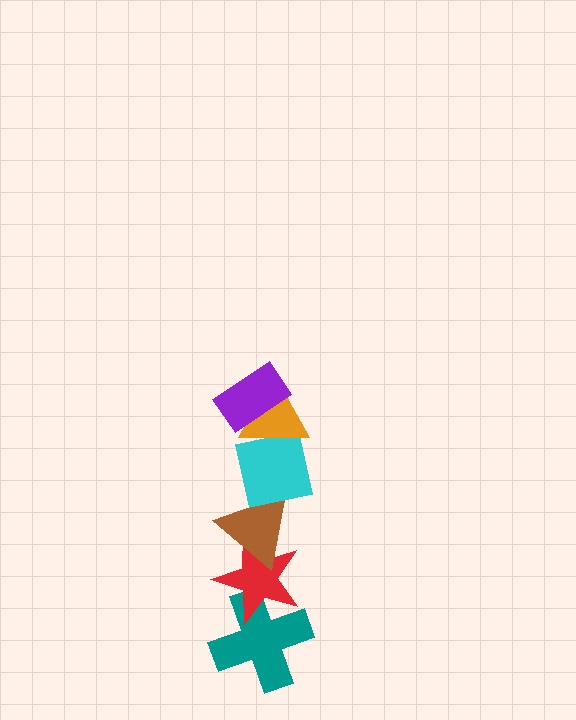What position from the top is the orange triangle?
The orange triangle is 2nd from the top.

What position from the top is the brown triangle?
The brown triangle is 4th from the top.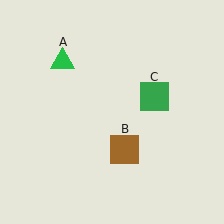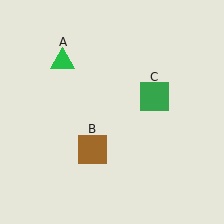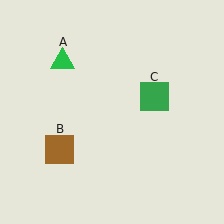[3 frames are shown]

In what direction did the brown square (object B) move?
The brown square (object B) moved left.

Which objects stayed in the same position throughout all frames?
Green triangle (object A) and green square (object C) remained stationary.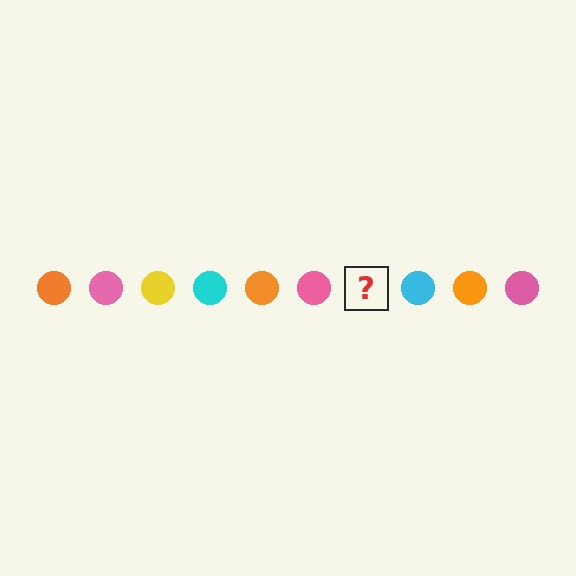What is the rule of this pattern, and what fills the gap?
The rule is that the pattern cycles through orange, pink, yellow, cyan circles. The gap should be filled with a yellow circle.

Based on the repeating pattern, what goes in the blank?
The blank should be a yellow circle.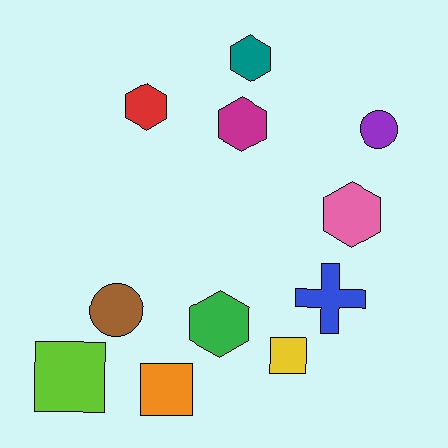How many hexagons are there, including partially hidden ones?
There are 5 hexagons.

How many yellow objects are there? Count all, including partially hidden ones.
There is 1 yellow object.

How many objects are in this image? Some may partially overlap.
There are 11 objects.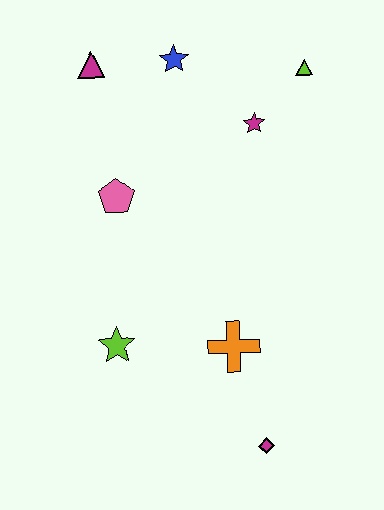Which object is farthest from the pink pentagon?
The magenta diamond is farthest from the pink pentagon.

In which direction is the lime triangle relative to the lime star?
The lime triangle is above the lime star.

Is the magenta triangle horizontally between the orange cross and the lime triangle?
No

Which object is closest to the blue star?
The magenta triangle is closest to the blue star.